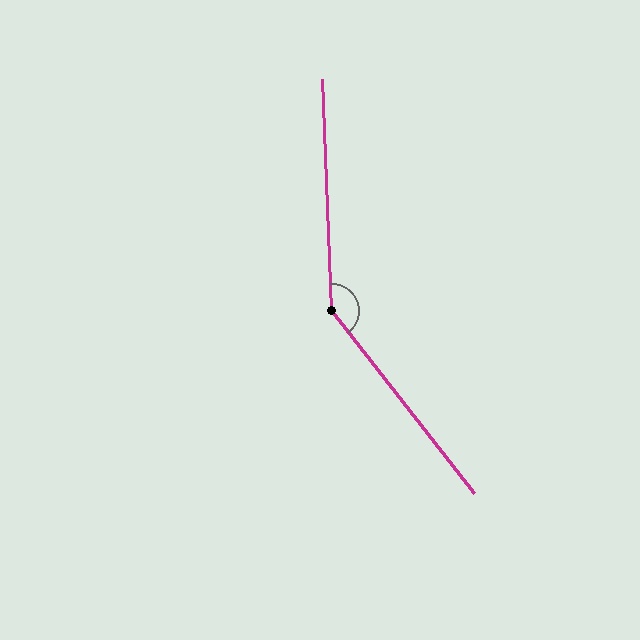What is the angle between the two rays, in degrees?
Approximately 144 degrees.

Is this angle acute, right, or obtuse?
It is obtuse.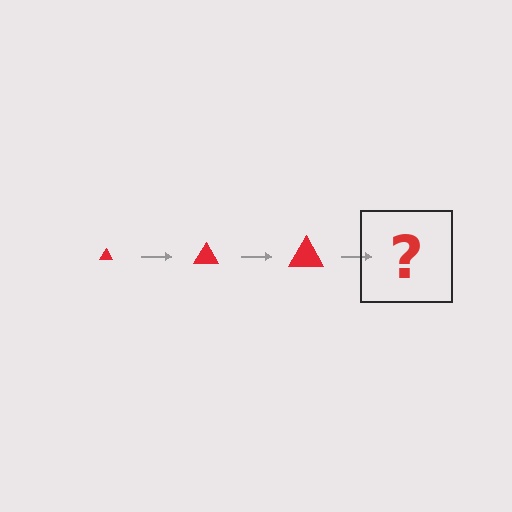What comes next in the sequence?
The next element should be a red triangle, larger than the previous one.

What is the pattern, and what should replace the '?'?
The pattern is that the triangle gets progressively larger each step. The '?' should be a red triangle, larger than the previous one.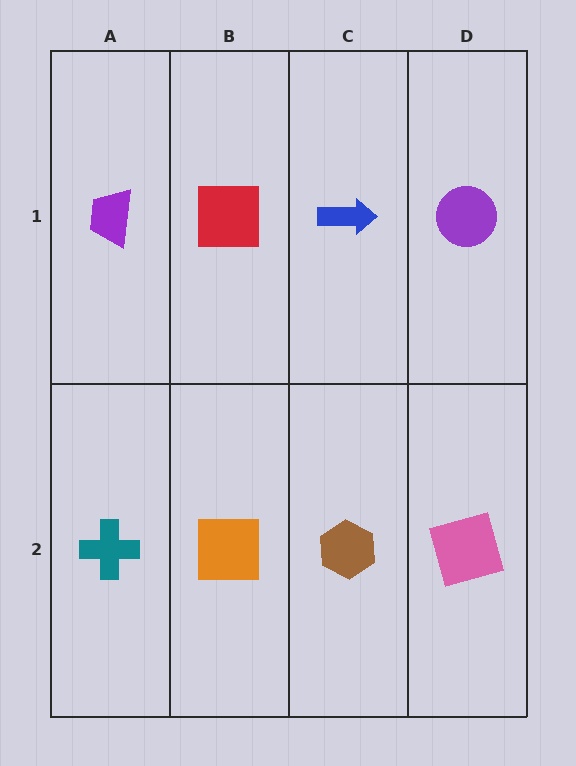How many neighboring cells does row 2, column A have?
2.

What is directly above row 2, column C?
A blue arrow.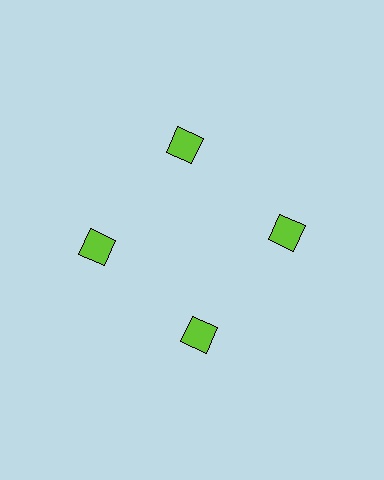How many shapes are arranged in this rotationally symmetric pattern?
There are 4 shapes, arranged in 4 groups of 1.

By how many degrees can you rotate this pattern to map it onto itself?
The pattern maps onto itself every 90 degrees of rotation.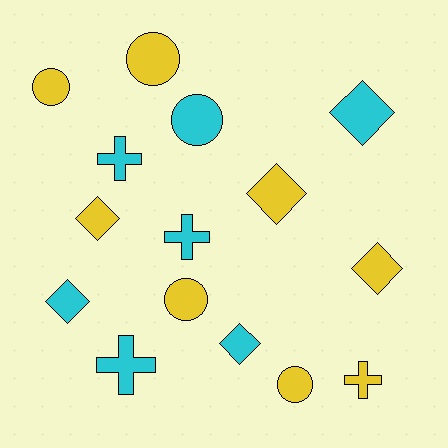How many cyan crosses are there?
There are 3 cyan crosses.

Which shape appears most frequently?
Diamond, with 6 objects.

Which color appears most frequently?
Yellow, with 8 objects.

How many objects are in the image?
There are 15 objects.